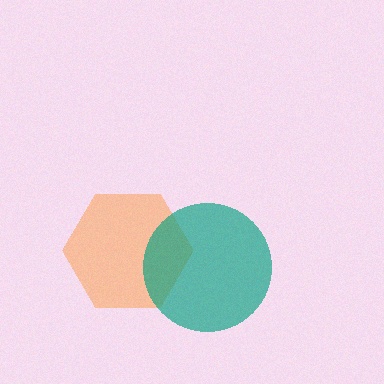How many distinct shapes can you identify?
There are 2 distinct shapes: an orange hexagon, a teal circle.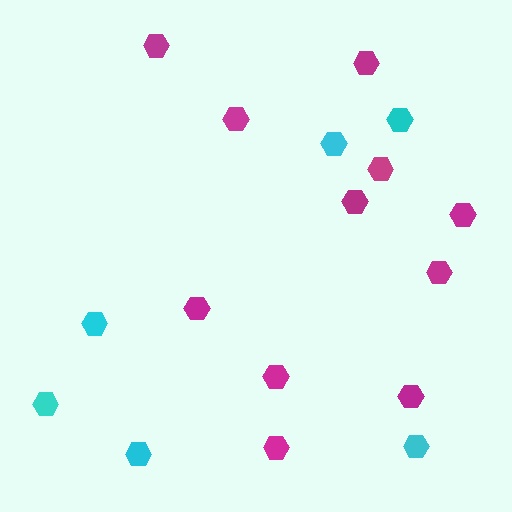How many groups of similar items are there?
There are 2 groups: one group of magenta hexagons (11) and one group of cyan hexagons (6).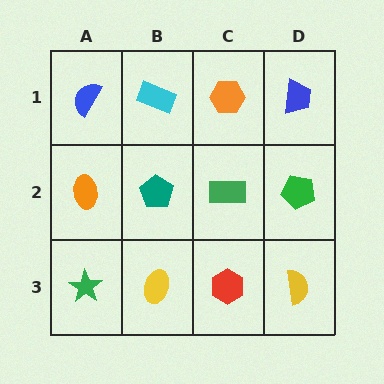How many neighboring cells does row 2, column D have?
3.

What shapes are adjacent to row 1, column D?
A green pentagon (row 2, column D), an orange hexagon (row 1, column C).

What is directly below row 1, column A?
An orange ellipse.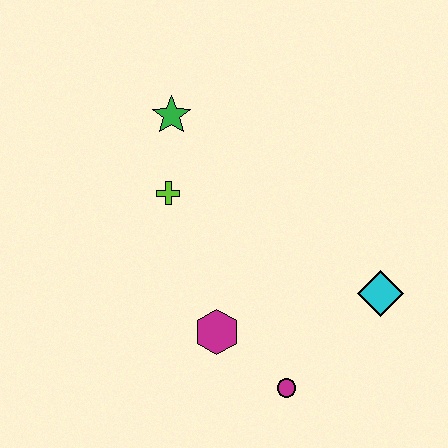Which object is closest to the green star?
The lime cross is closest to the green star.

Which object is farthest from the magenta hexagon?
The green star is farthest from the magenta hexagon.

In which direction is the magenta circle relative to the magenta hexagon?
The magenta circle is to the right of the magenta hexagon.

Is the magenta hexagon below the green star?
Yes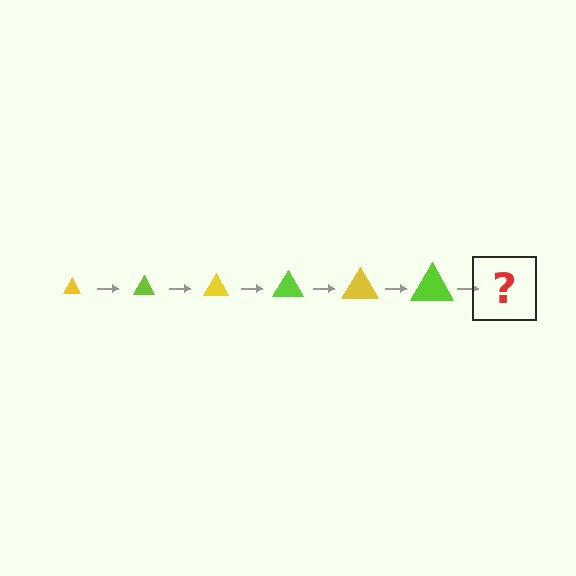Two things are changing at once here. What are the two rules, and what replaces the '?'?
The two rules are that the triangle grows larger each step and the color cycles through yellow and lime. The '?' should be a yellow triangle, larger than the previous one.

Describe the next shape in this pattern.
It should be a yellow triangle, larger than the previous one.